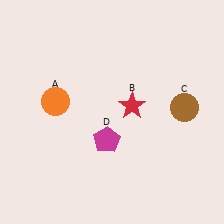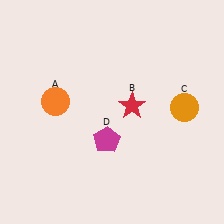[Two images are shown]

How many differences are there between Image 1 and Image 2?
There is 1 difference between the two images.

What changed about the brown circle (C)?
In Image 1, C is brown. In Image 2, it changed to orange.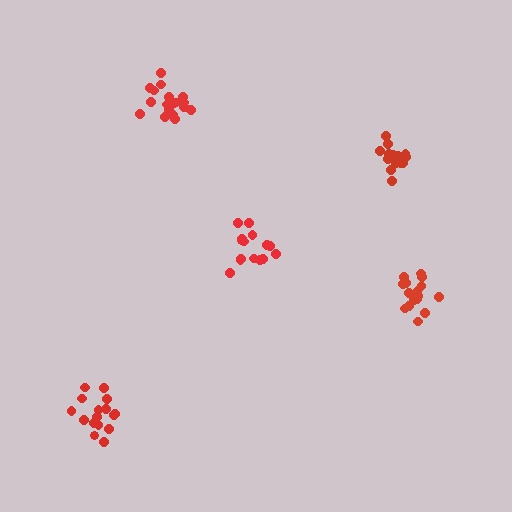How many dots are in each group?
Group 1: 15 dots, Group 2: 20 dots, Group 3: 16 dots, Group 4: 16 dots, Group 5: 17 dots (84 total).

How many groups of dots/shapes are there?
There are 5 groups.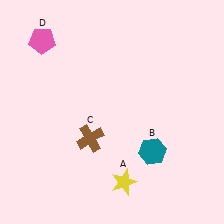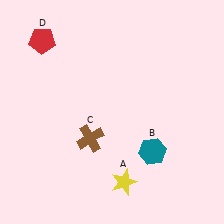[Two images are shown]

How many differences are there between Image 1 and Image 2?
There is 1 difference between the two images.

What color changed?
The pentagon (D) changed from pink in Image 1 to red in Image 2.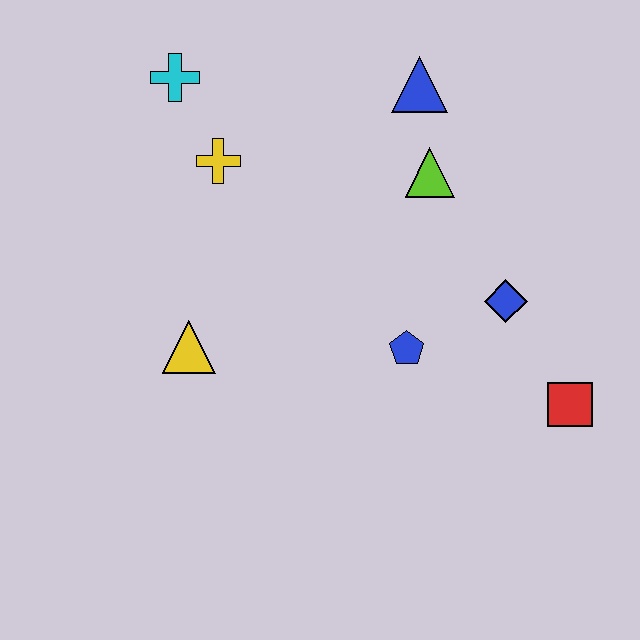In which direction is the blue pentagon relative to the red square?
The blue pentagon is to the left of the red square.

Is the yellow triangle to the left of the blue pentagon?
Yes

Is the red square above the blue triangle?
No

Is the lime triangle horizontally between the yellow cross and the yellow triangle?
No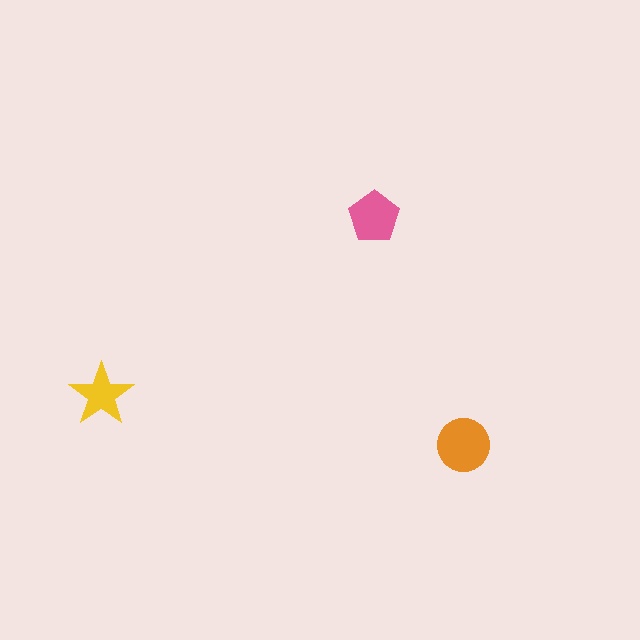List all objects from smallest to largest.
The yellow star, the pink pentagon, the orange circle.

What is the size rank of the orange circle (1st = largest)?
1st.